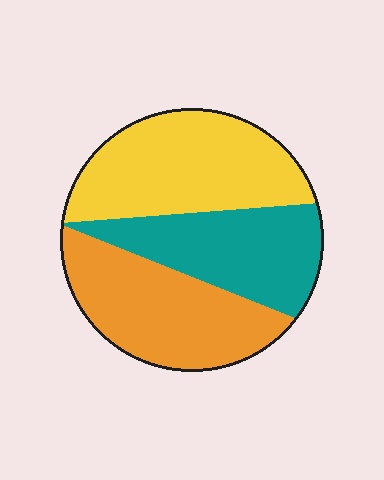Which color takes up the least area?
Teal, at roughly 30%.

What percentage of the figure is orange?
Orange covers around 35% of the figure.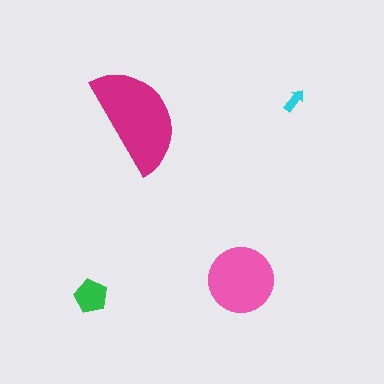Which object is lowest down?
The green pentagon is bottommost.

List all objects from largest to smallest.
The magenta semicircle, the pink circle, the green pentagon, the cyan arrow.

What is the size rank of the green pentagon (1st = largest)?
3rd.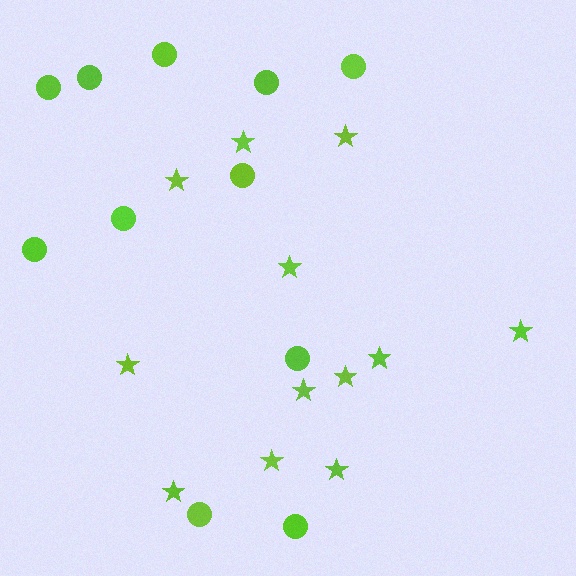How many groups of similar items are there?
There are 2 groups: one group of stars (12) and one group of circles (11).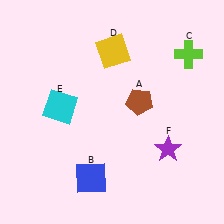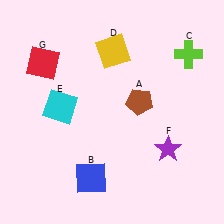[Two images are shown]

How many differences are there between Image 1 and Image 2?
There is 1 difference between the two images.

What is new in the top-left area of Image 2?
A red square (G) was added in the top-left area of Image 2.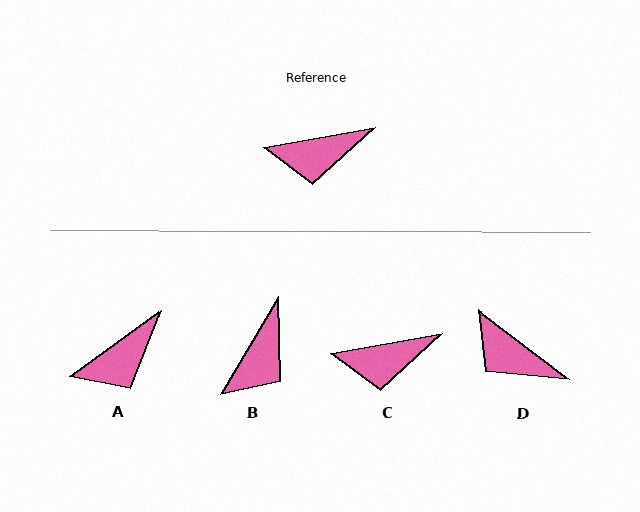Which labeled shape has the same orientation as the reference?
C.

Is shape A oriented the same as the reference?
No, it is off by about 26 degrees.